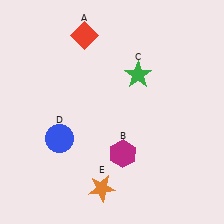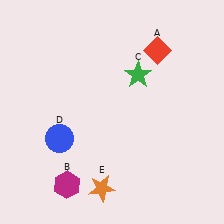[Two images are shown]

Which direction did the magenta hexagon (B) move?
The magenta hexagon (B) moved left.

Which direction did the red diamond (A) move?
The red diamond (A) moved right.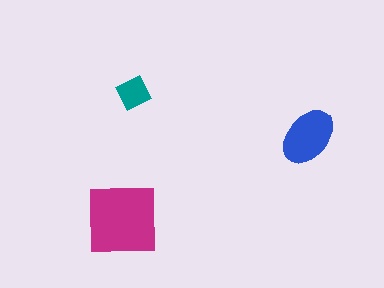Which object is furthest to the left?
The magenta square is leftmost.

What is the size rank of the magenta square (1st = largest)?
1st.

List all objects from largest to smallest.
The magenta square, the blue ellipse, the teal diamond.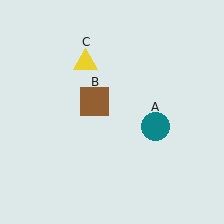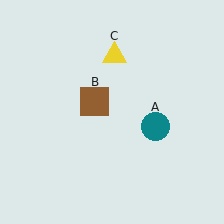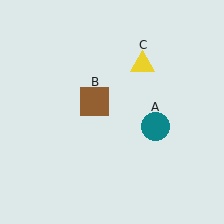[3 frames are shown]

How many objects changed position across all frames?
1 object changed position: yellow triangle (object C).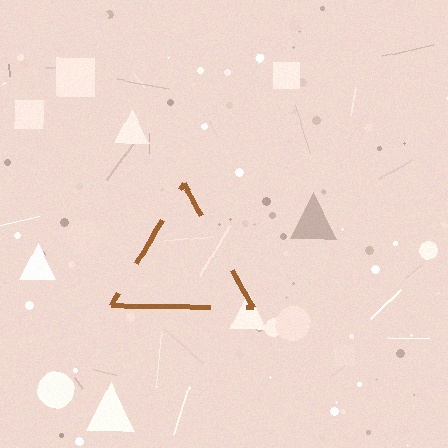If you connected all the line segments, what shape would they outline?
They would outline a triangle.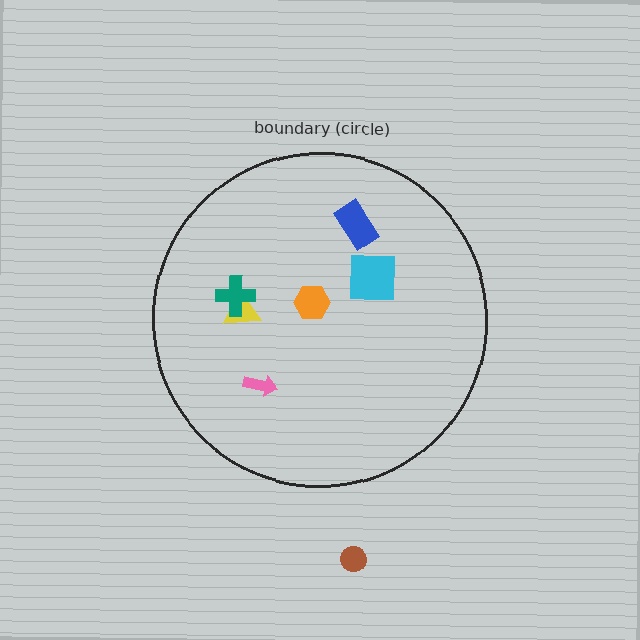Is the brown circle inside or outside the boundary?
Outside.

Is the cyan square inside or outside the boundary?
Inside.